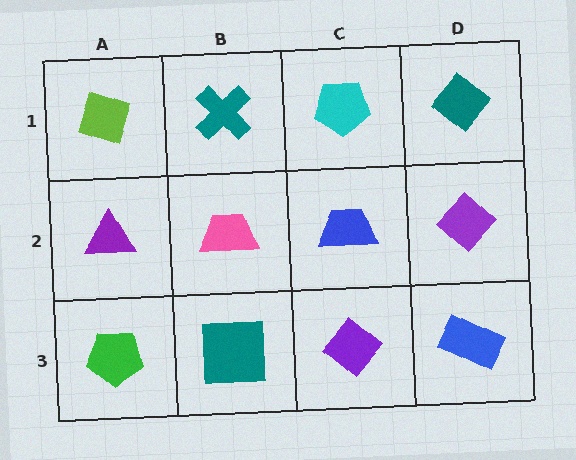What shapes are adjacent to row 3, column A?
A purple triangle (row 2, column A), a teal square (row 3, column B).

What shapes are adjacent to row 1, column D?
A purple diamond (row 2, column D), a cyan pentagon (row 1, column C).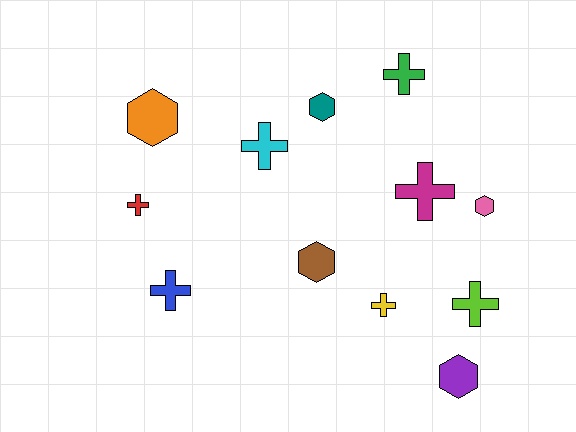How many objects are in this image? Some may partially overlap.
There are 12 objects.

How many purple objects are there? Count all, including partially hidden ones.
There is 1 purple object.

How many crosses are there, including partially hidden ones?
There are 7 crosses.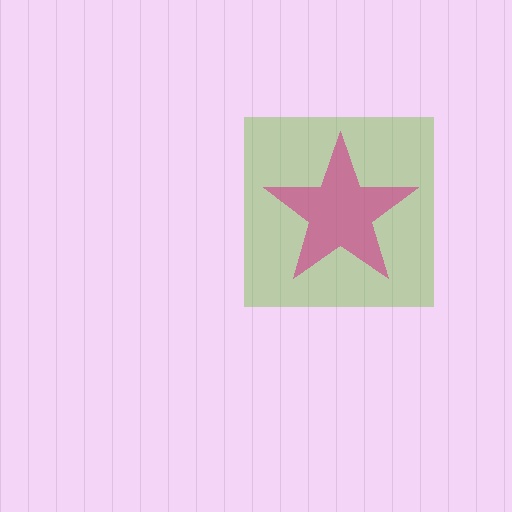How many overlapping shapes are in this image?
There are 2 overlapping shapes in the image.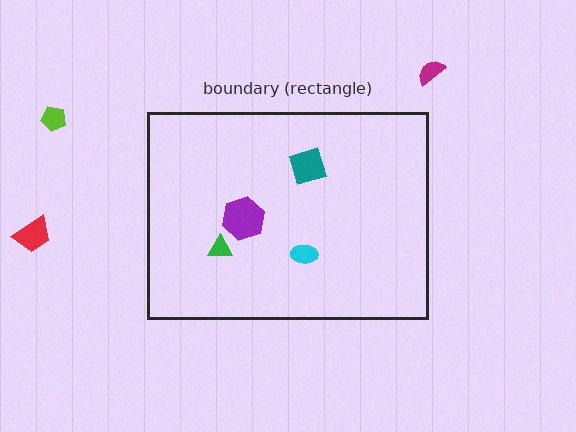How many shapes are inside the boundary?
4 inside, 3 outside.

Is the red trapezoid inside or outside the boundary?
Outside.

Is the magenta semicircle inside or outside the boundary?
Outside.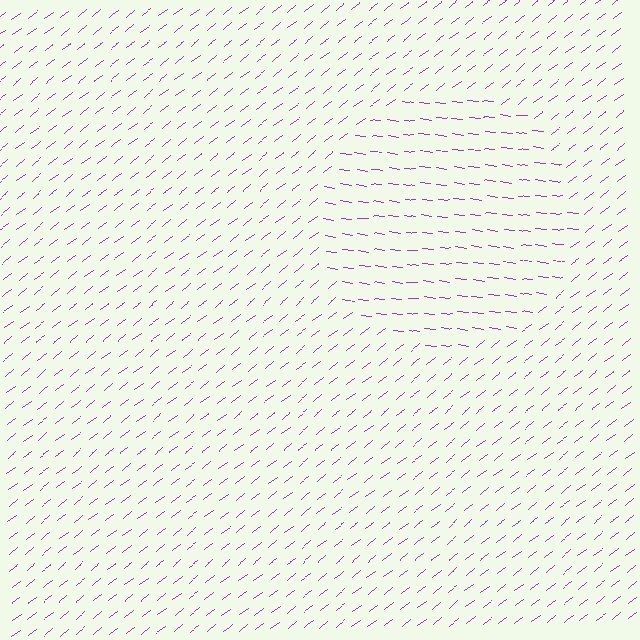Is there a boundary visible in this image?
Yes, there is a texture boundary formed by a change in line orientation.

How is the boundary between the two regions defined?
The boundary is defined purely by a change in line orientation (approximately 45 degrees difference). All lines are the same color and thickness.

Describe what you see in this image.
The image is filled with small purple line segments. A circle region in the image has lines oriented differently from the surrounding lines, creating a visible texture boundary.